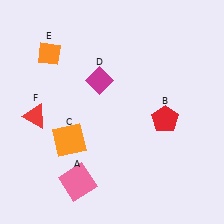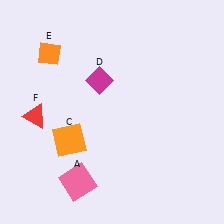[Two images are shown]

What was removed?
The red pentagon (B) was removed in Image 2.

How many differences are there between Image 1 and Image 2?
There is 1 difference between the two images.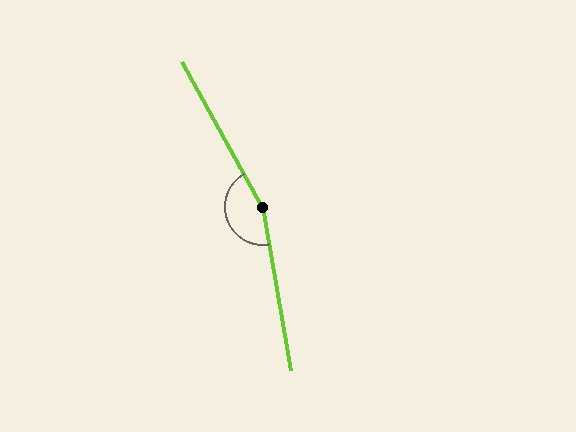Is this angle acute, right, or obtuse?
It is obtuse.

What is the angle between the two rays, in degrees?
Approximately 161 degrees.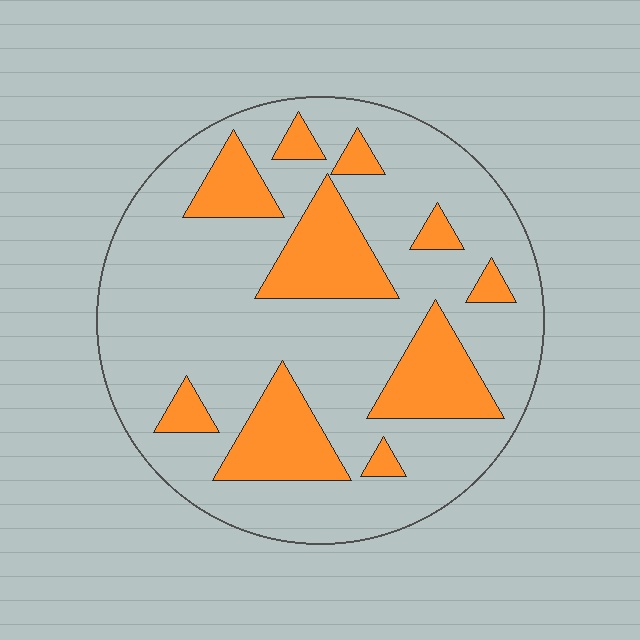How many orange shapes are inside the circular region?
10.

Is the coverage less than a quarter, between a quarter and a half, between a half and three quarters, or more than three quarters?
Less than a quarter.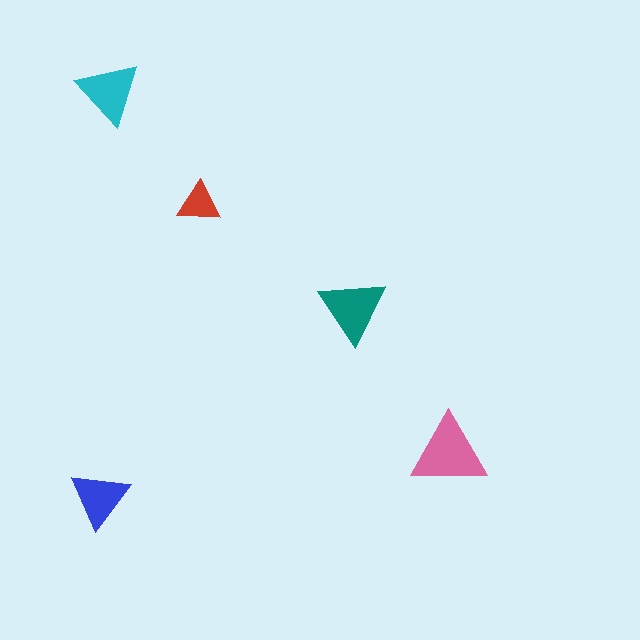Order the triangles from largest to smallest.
the pink one, the teal one, the cyan one, the blue one, the red one.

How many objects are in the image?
There are 5 objects in the image.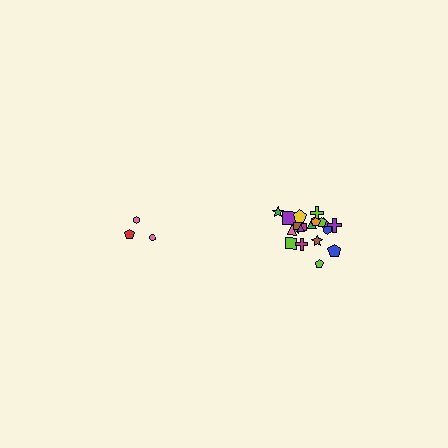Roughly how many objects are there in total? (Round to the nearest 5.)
Roughly 25 objects in total.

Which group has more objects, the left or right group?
The right group.